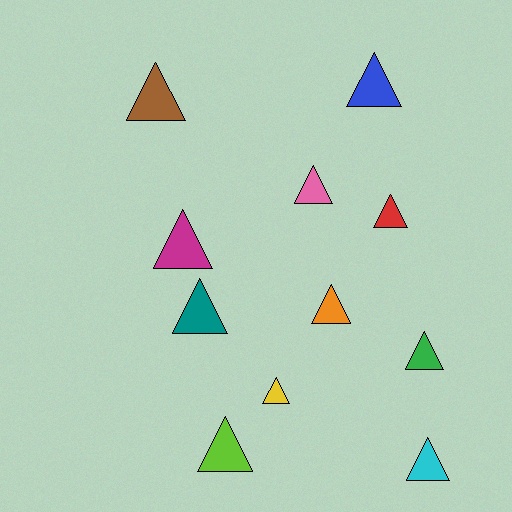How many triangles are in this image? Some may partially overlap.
There are 11 triangles.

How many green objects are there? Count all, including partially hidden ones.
There is 1 green object.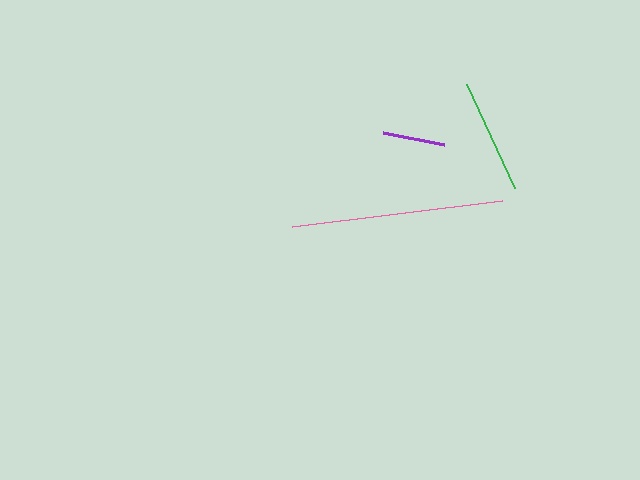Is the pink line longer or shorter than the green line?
The pink line is longer than the green line.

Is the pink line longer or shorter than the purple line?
The pink line is longer than the purple line.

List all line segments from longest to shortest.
From longest to shortest: pink, green, purple.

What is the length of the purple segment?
The purple segment is approximately 62 pixels long.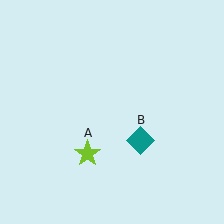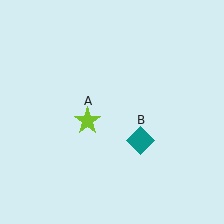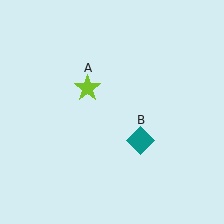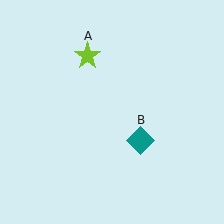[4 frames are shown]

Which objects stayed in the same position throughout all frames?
Teal diamond (object B) remained stationary.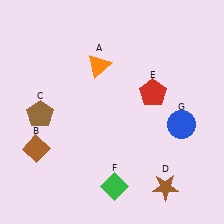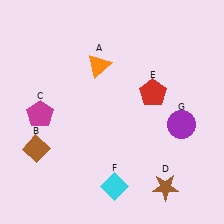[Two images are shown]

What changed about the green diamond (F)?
In Image 1, F is green. In Image 2, it changed to cyan.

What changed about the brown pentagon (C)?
In Image 1, C is brown. In Image 2, it changed to magenta.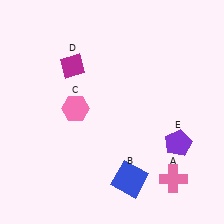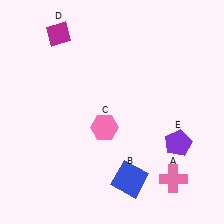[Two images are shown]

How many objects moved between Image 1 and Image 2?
2 objects moved between the two images.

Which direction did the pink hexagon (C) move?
The pink hexagon (C) moved right.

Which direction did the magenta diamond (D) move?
The magenta diamond (D) moved up.